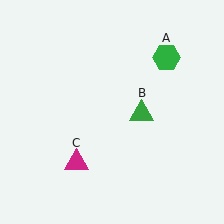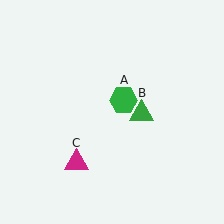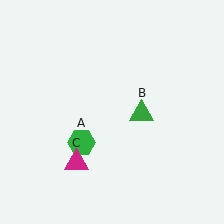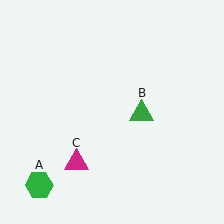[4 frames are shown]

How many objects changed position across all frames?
1 object changed position: green hexagon (object A).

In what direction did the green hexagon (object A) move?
The green hexagon (object A) moved down and to the left.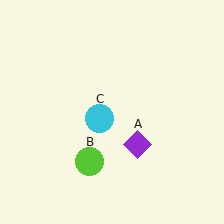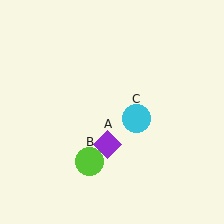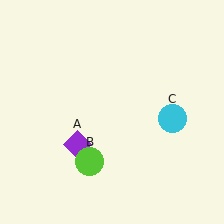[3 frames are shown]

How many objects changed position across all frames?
2 objects changed position: purple diamond (object A), cyan circle (object C).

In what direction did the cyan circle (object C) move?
The cyan circle (object C) moved right.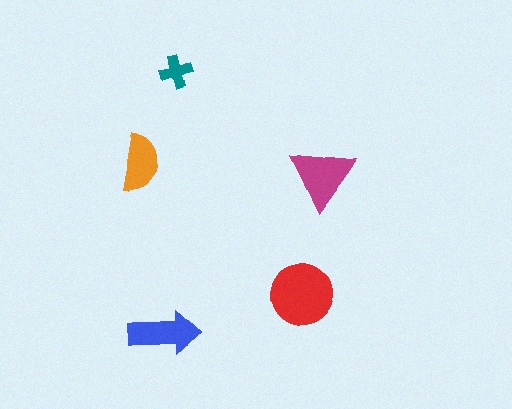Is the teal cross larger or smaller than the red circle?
Smaller.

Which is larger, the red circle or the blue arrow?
The red circle.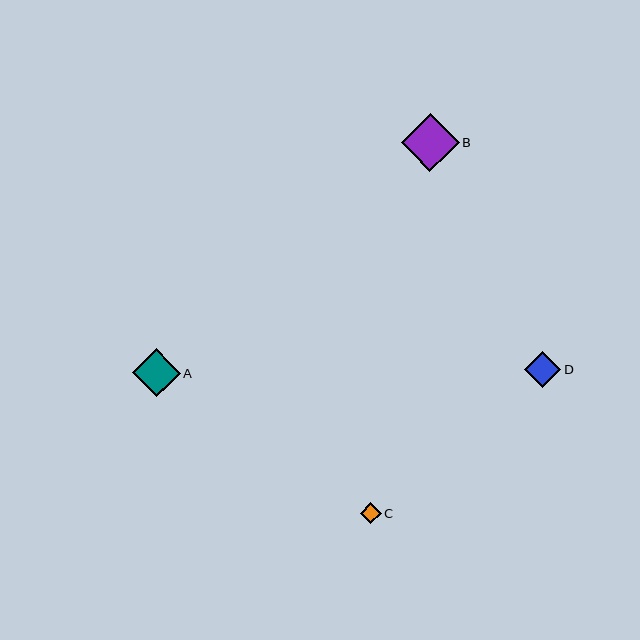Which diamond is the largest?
Diamond B is the largest with a size of approximately 58 pixels.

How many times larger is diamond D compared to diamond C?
Diamond D is approximately 1.7 times the size of diamond C.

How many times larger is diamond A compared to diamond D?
Diamond A is approximately 1.3 times the size of diamond D.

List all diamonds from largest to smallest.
From largest to smallest: B, A, D, C.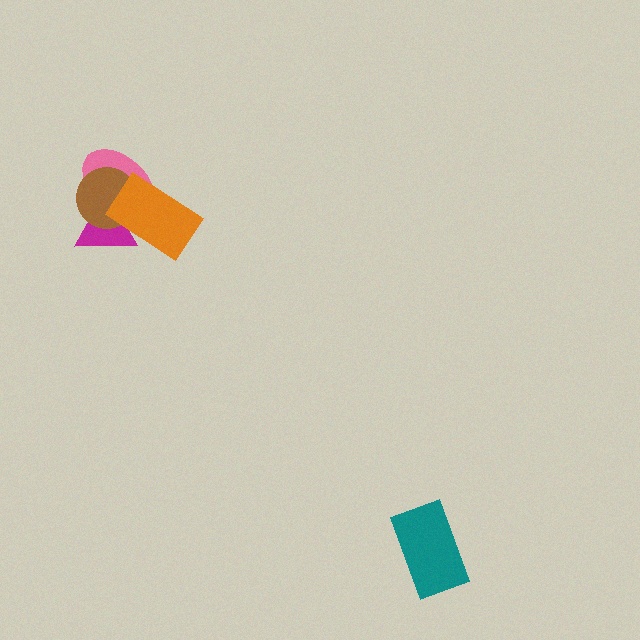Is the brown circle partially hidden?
Yes, it is partially covered by another shape.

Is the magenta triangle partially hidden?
Yes, it is partially covered by another shape.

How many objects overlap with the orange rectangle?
3 objects overlap with the orange rectangle.